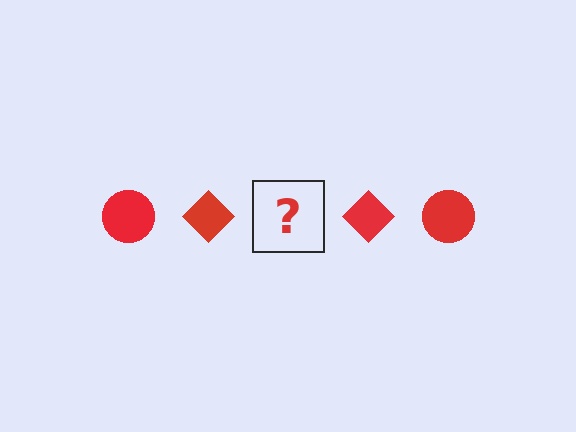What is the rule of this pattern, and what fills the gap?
The rule is that the pattern cycles through circle, diamond shapes in red. The gap should be filled with a red circle.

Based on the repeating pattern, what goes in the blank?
The blank should be a red circle.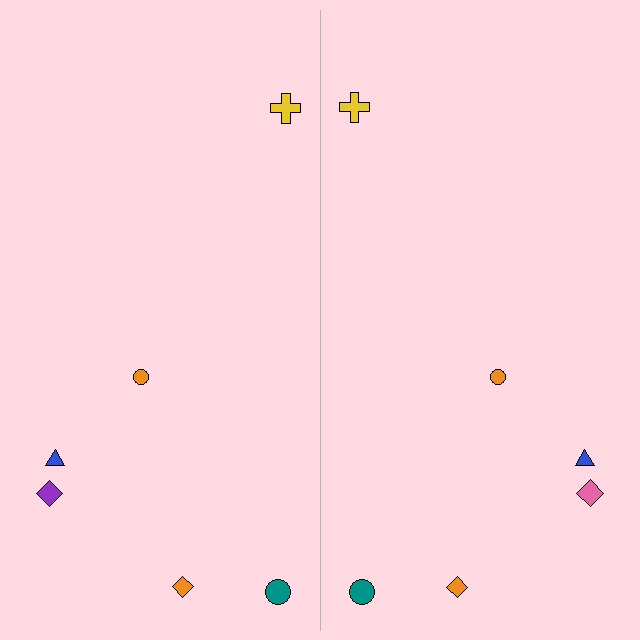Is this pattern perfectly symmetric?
No, the pattern is not perfectly symmetric. The pink diamond on the right side breaks the symmetry — its mirror counterpart is purple.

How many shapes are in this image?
There are 12 shapes in this image.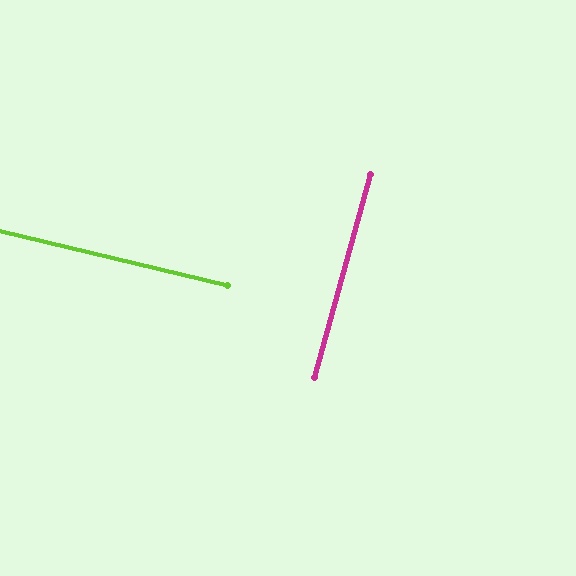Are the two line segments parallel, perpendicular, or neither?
Perpendicular — they meet at approximately 88°.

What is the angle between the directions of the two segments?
Approximately 88 degrees.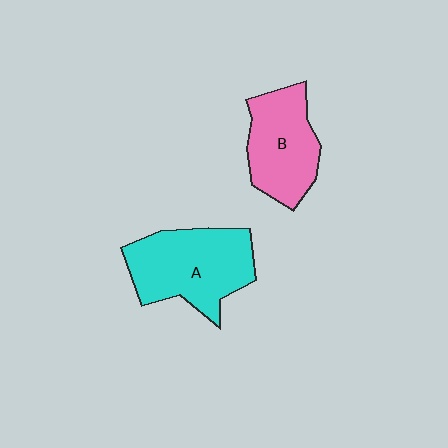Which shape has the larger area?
Shape A (cyan).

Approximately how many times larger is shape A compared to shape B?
Approximately 1.3 times.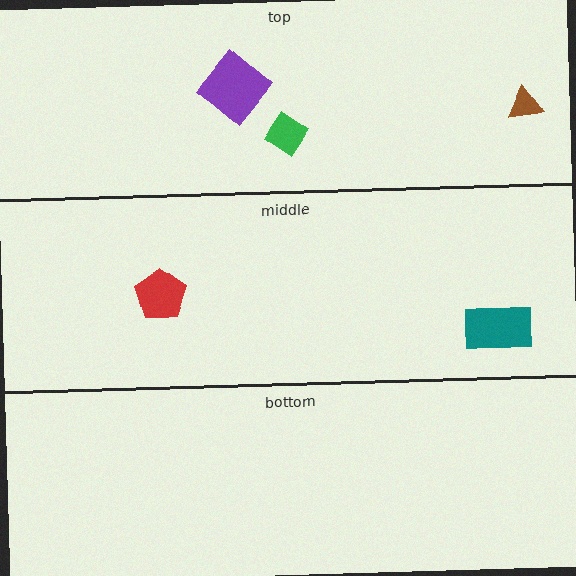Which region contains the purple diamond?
The top region.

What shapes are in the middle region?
The teal rectangle, the red pentagon.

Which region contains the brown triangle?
The top region.